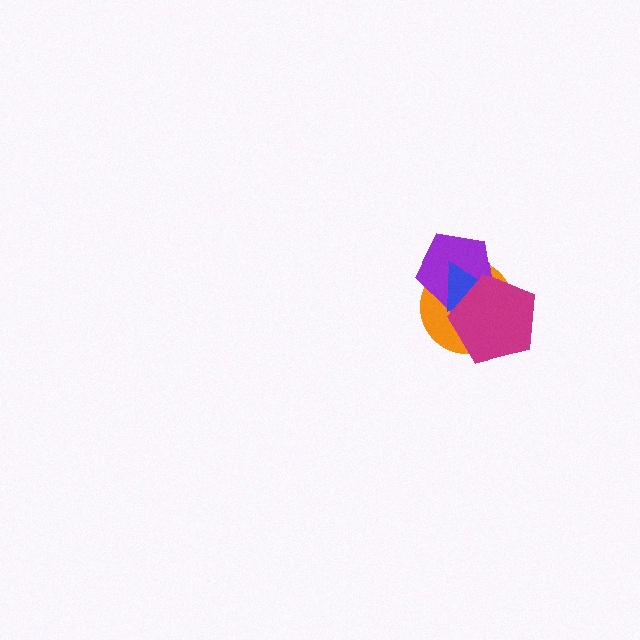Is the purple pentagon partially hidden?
Yes, it is partially covered by another shape.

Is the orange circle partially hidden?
Yes, it is partially covered by another shape.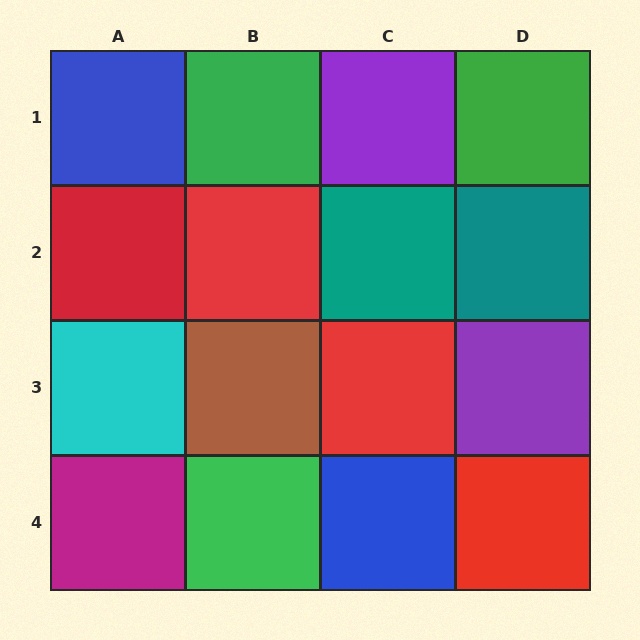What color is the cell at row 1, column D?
Green.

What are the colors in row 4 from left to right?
Magenta, green, blue, red.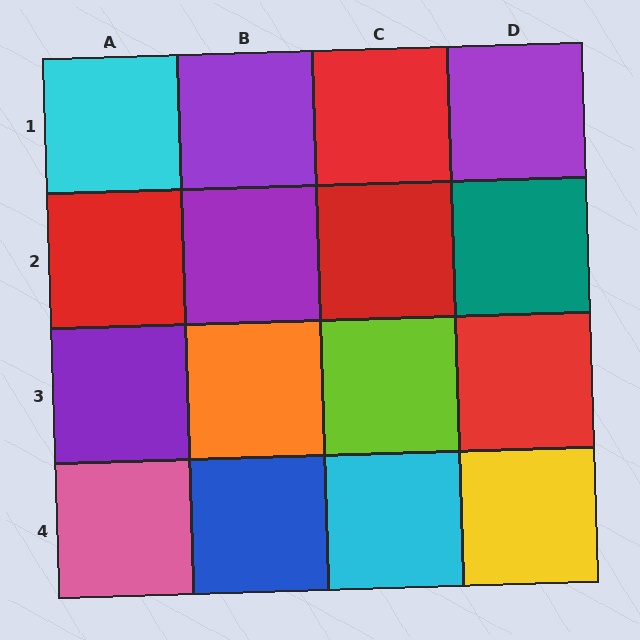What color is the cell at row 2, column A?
Red.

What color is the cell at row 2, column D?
Teal.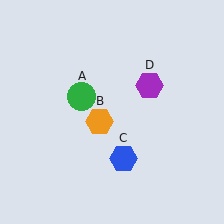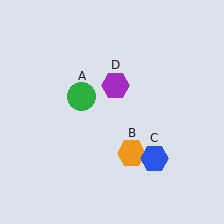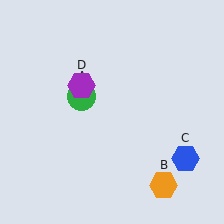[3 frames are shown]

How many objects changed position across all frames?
3 objects changed position: orange hexagon (object B), blue hexagon (object C), purple hexagon (object D).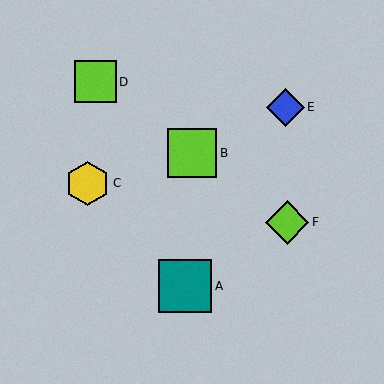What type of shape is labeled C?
Shape C is a yellow hexagon.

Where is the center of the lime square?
The center of the lime square is at (192, 153).